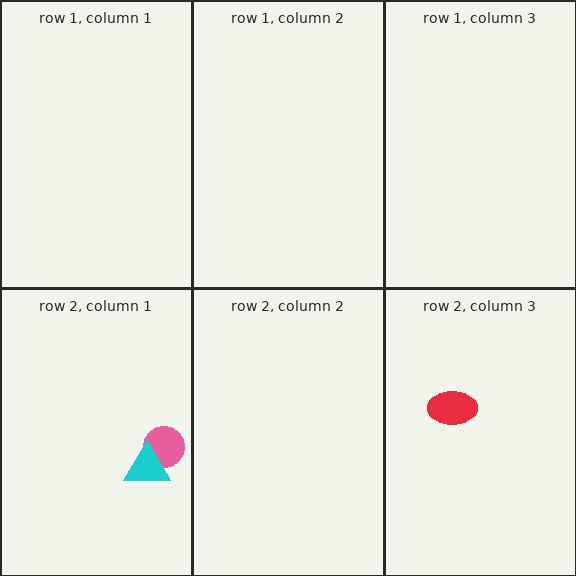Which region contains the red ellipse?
The row 2, column 3 region.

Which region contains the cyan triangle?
The row 2, column 1 region.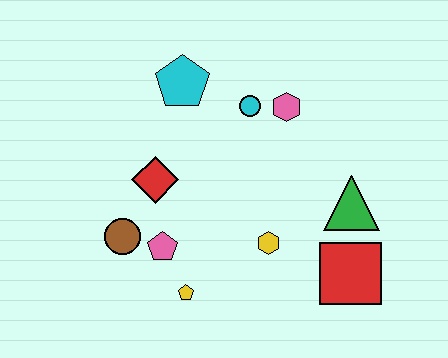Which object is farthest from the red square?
The cyan pentagon is farthest from the red square.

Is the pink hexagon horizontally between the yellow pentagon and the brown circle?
No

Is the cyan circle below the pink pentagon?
No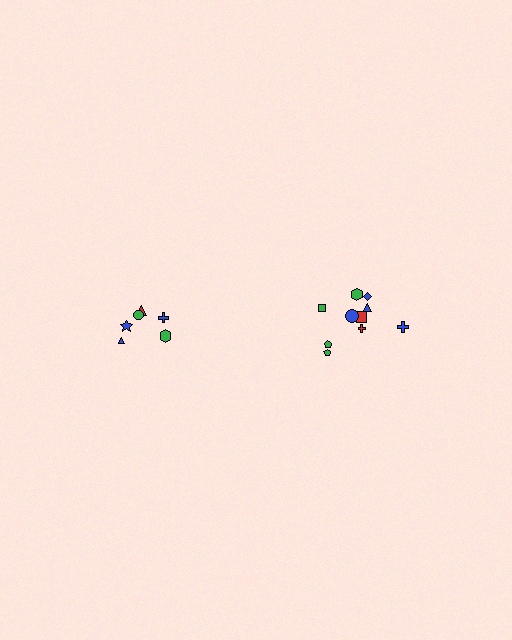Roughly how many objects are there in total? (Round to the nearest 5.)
Roughly 15 objects in total.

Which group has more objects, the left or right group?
The right group.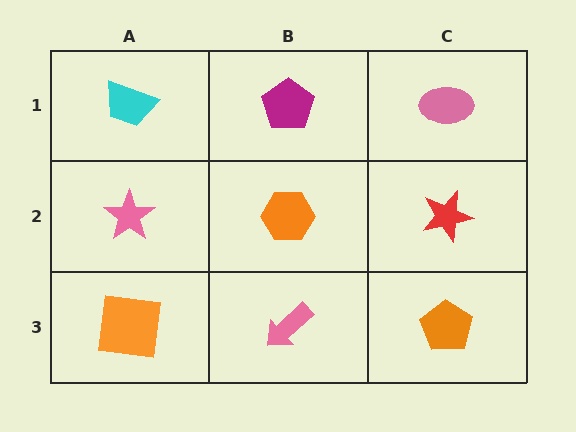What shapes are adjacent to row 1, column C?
A red star (row 2, column C), a magenta pentagon (row 1, column B).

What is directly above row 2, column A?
A cyan trapezoid.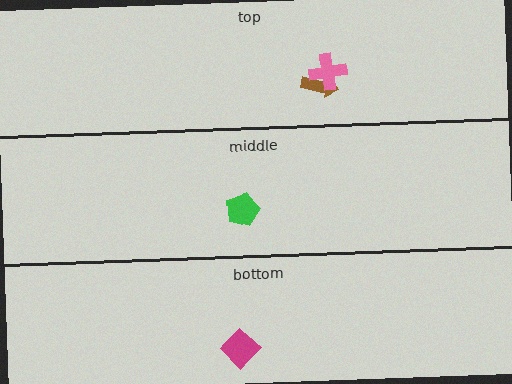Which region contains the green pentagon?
The middle region.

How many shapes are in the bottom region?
1.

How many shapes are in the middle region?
1.